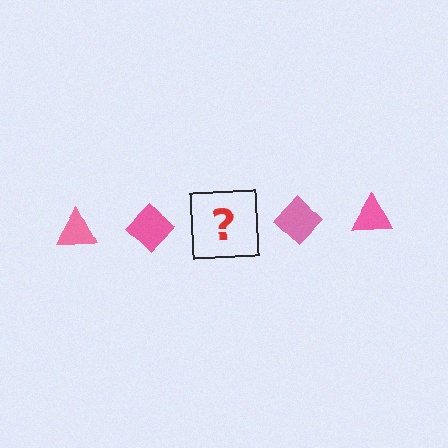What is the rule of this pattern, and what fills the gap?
The rule is that the pattern cycles through triangle, diamond shapes in pink. The gap should be filled with a pink triangle.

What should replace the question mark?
The question mark should be replaced with a pink triangle.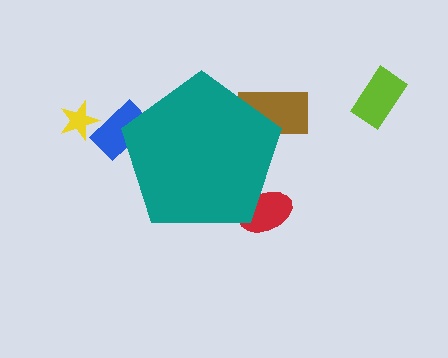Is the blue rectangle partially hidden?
Yes, the blue rectangle is partially hidden behind the teal pentagon.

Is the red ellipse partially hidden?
Yes, the red ellipse is partially hidden behind the teal pentagon.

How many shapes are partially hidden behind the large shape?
3 shapes are partially hidden.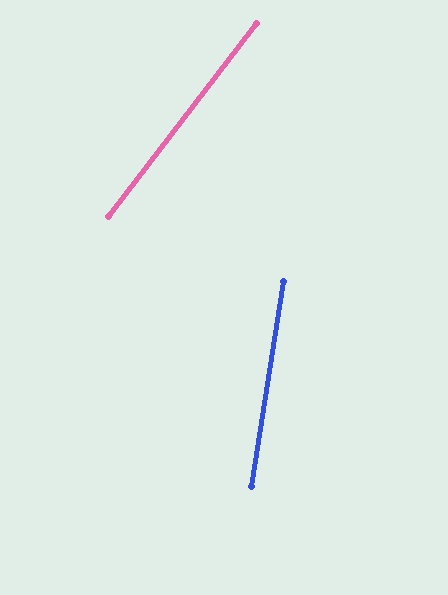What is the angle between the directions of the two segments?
Approximately 29 degrees.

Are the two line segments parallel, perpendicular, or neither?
Neither parallel nor perpendicular — they differ by about 29°.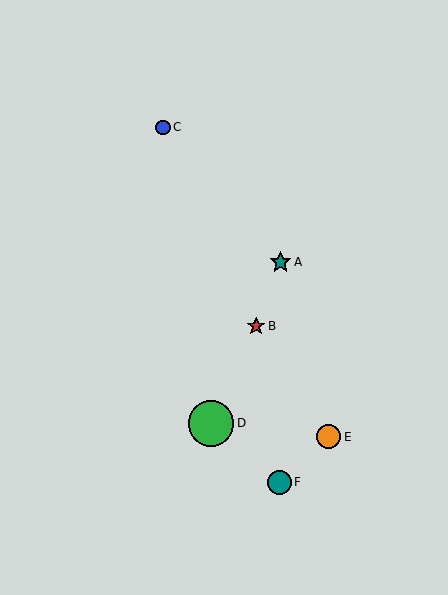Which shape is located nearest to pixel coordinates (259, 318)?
The red star (labeled B) at (256, 326) is nearest to that location.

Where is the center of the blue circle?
The center of the blue circle is at (163, 127).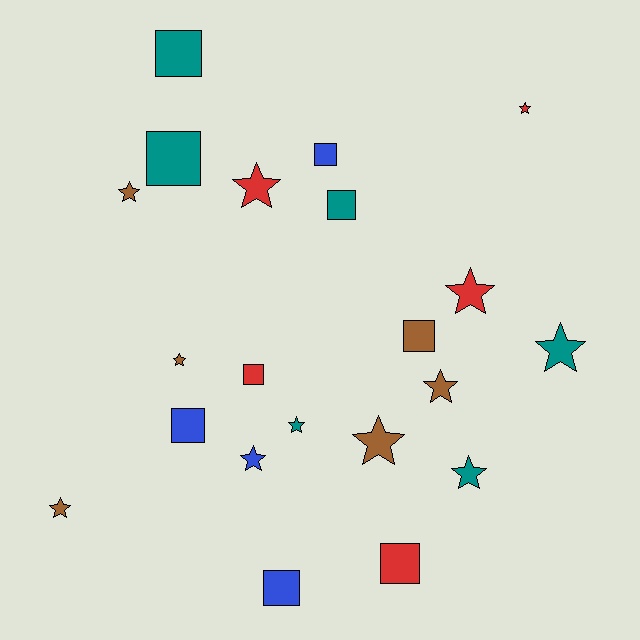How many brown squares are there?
There is 1 brown square.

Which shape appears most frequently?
Star, with 12 objects.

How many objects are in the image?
There are 21 objects.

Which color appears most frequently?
Brown, with 6 objects.